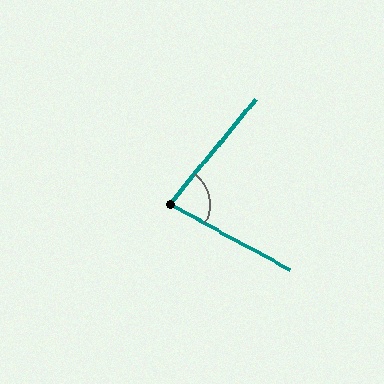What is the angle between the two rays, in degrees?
Approximately 79 degrees.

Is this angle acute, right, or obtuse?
It is acute.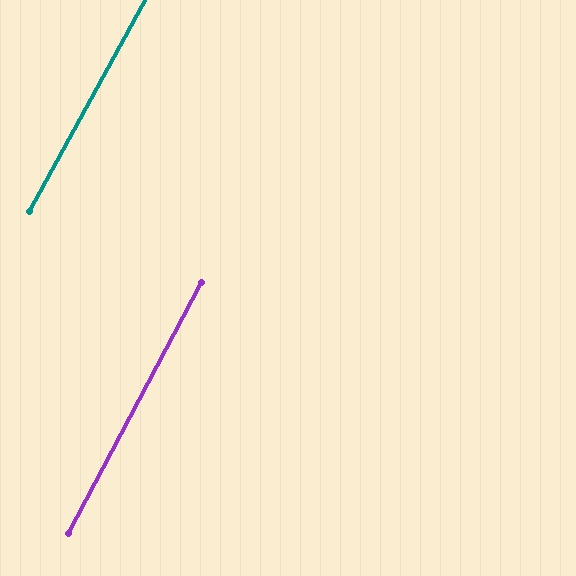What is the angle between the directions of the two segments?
Approximately 1 degree.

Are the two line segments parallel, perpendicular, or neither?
Parallel — their directions differ by only 0.7°.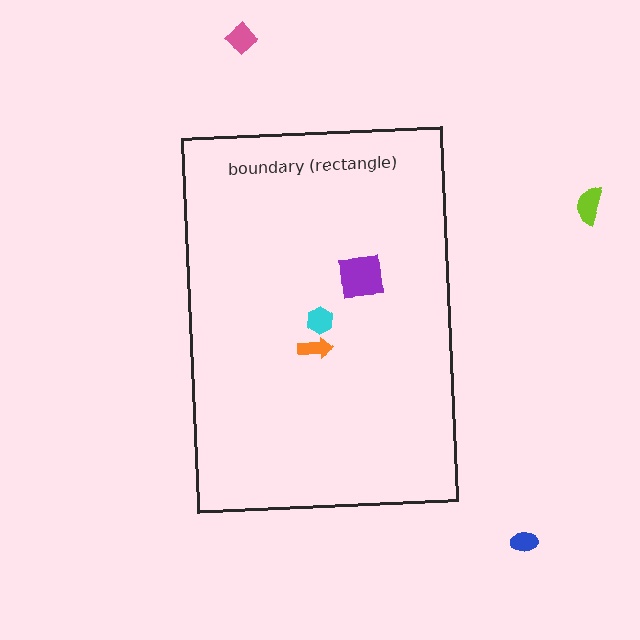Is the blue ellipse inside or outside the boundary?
Outside.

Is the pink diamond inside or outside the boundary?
Outside.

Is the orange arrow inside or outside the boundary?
Inside.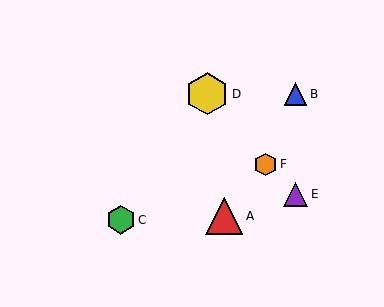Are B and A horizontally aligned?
No, B is at y≈94 and A is at y≈216.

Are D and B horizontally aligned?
Yes, both are at y≈94.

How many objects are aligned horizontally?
2 objects (B, D) are aligned horizontally.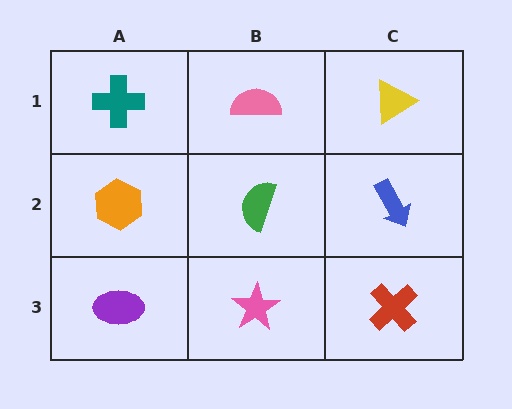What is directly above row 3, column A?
An orange hexagon.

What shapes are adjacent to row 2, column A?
A teal cross (row 1, column A), a purple ellipse (row 3, column A), a green semicircle (row 2, column B).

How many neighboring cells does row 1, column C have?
2.